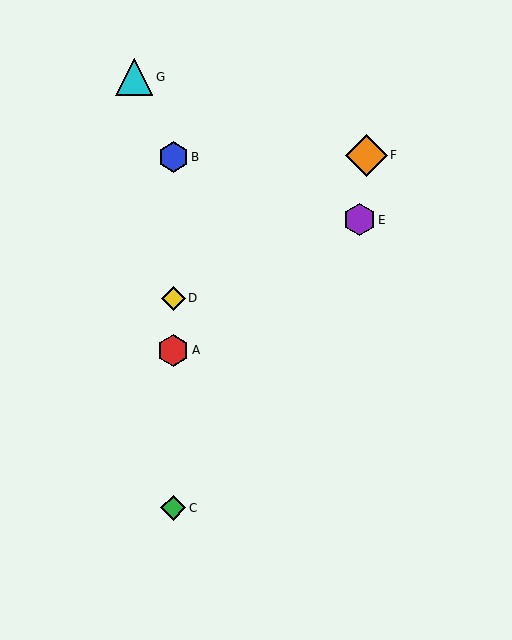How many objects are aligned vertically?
4 objects (A, B, C, D) are aligned vertically.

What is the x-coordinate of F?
Object F is at x≈366.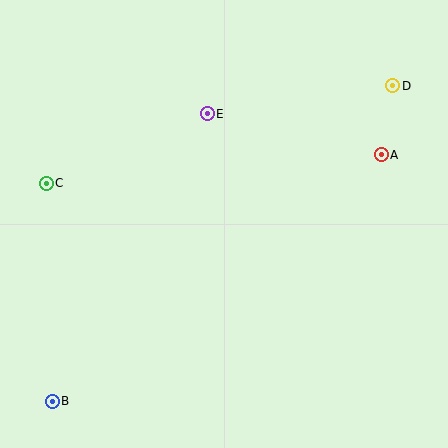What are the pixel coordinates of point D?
Point D is at (393, 86).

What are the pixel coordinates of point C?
Point C is at (46, 183).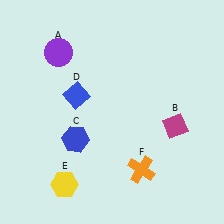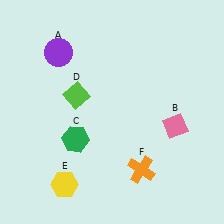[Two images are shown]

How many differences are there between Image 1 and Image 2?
There are 3 differences between the two images.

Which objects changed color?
B changed from magenta to pink. C changed from blue to green. D changed from blue to lime.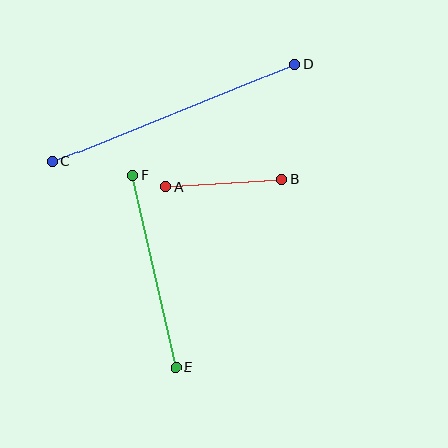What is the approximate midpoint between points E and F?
The midpoint is at approximately (154, 271) pixels.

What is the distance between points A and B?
The distance is approximately 116 pixels.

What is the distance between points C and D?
The distance is approximately 261 pixels.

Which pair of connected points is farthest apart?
Points C and D are farthest apart.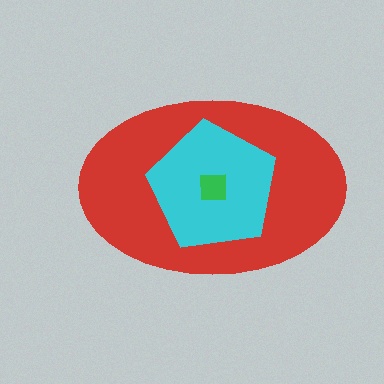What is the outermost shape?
The red ellipse.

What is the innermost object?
The green square.